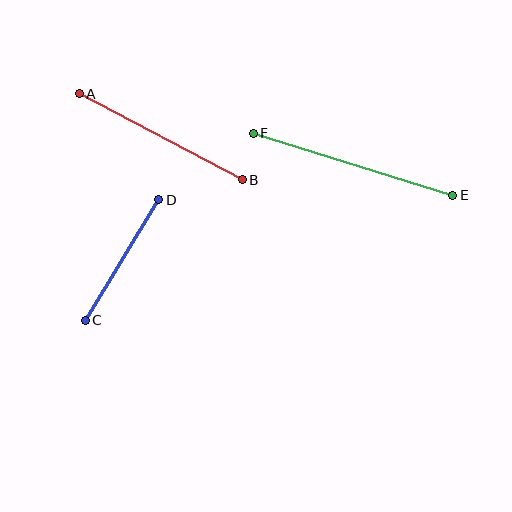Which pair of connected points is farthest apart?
Points E and F are farthest apart.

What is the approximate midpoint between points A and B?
The midpoint is at approximately (161, 137) pixels.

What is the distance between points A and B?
The distance is approximately 184 pixels.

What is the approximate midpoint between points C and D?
The midpoint is at approximately (122, 260) pixels.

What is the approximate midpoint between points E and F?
The midpoint is at approximately (353, 164) pixels.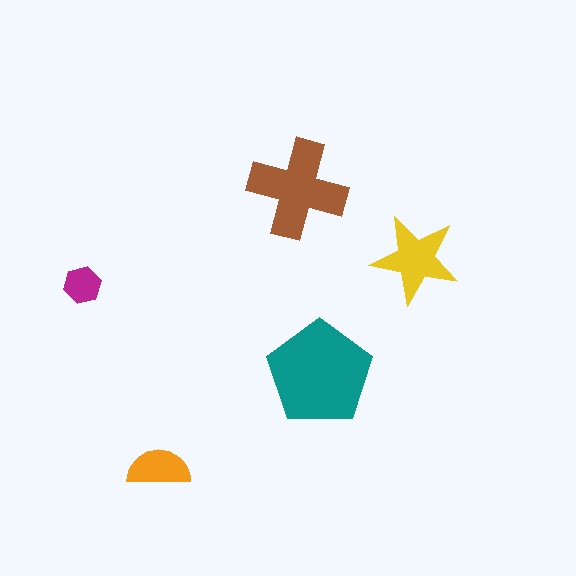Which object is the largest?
The teal pentagon.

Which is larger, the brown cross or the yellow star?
The brown cross.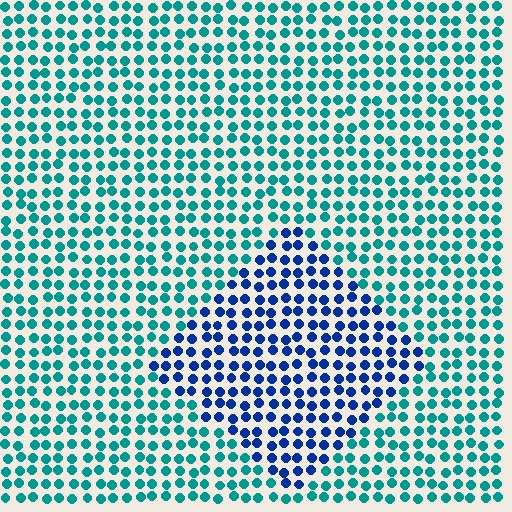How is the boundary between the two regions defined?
The boundary is defined purely by a slight shift in hue (about 46 degrees). Spacing, size, and orientation are identical on both sides.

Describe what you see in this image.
The image is filled with small teal elements in a uniform arrangement. A diamond-shaped region is visible where the elements are tinted to a slightly different hue, forming a subtle color boundary.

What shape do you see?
I see a diamond.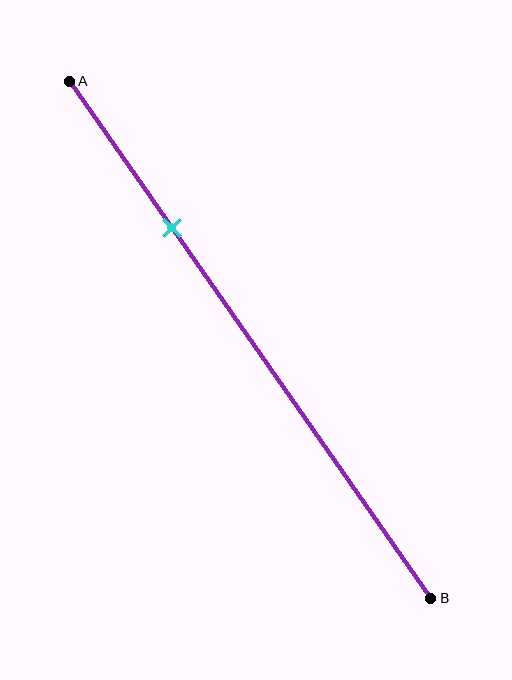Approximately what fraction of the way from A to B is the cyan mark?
The cyan mark is approximately 30% of the way from A to B.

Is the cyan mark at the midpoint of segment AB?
No, the mark is at about 30% from A, not at the 50% midpoint.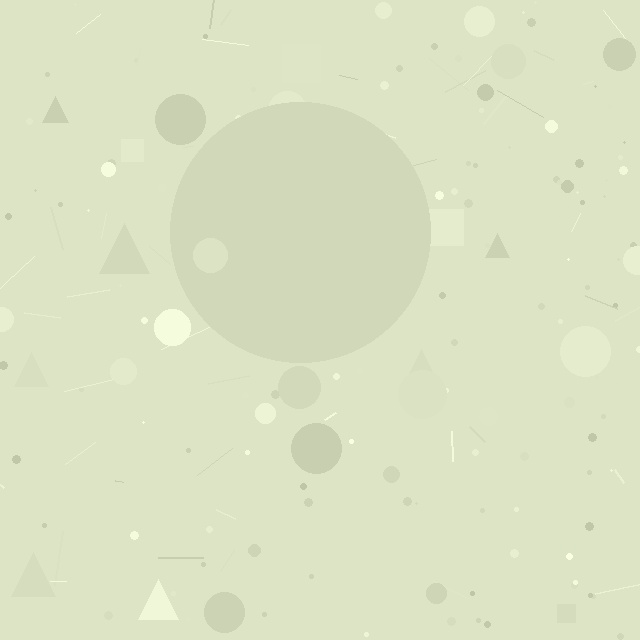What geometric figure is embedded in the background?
A circle is embedded in the background.